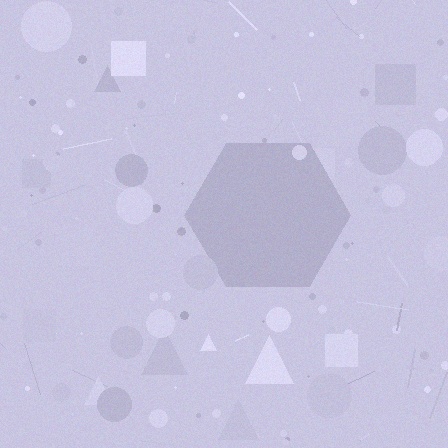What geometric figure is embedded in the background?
A hexagon is embedded in the background.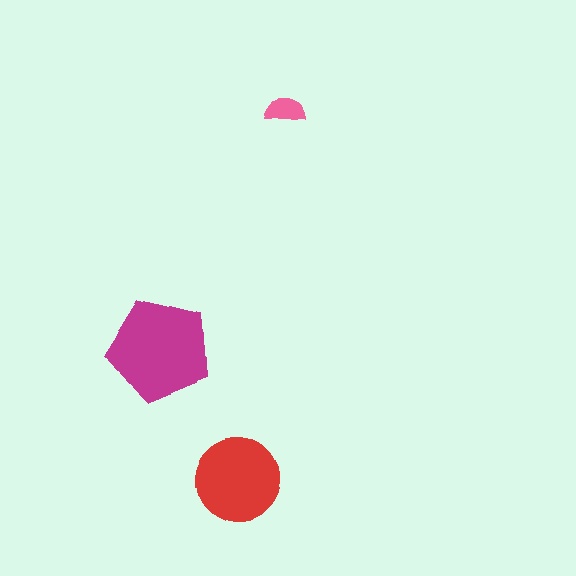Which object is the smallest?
The pink semicircle.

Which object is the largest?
The magenta pentagon.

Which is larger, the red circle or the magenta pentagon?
The magenta pentagon.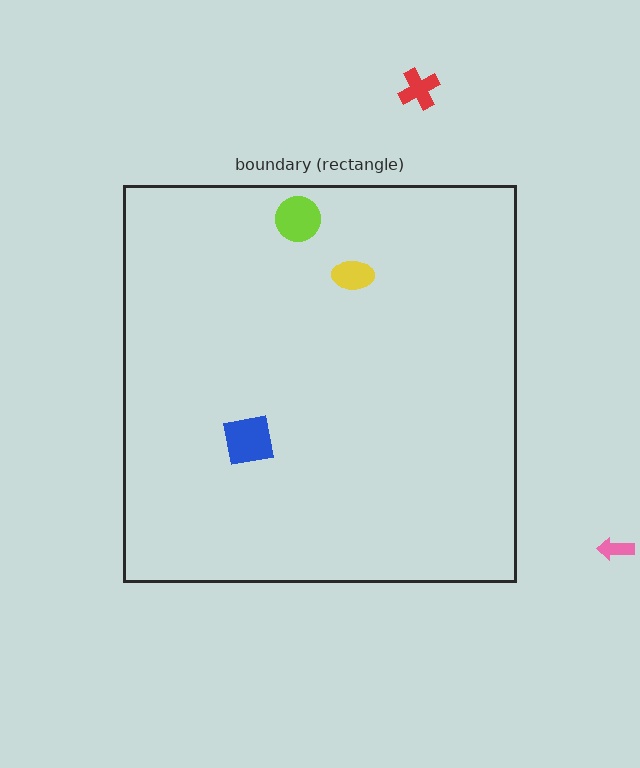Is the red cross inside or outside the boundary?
Outside.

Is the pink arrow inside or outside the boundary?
Outside.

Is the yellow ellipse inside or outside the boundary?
Inside.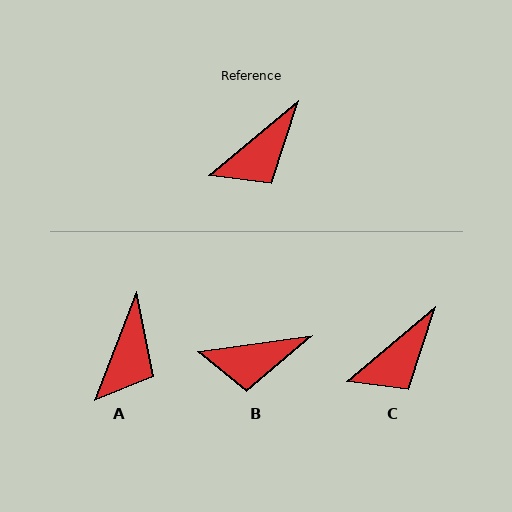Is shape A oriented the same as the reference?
No, it is off by about 29 degrees.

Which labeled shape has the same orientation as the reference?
C.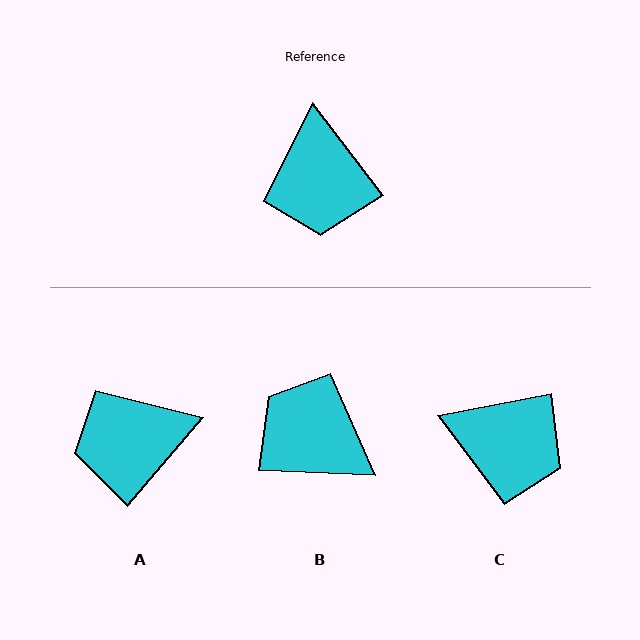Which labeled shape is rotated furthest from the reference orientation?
B, about 130 degrees away.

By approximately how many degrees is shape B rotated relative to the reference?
Approximately 130 degrees clockwise.